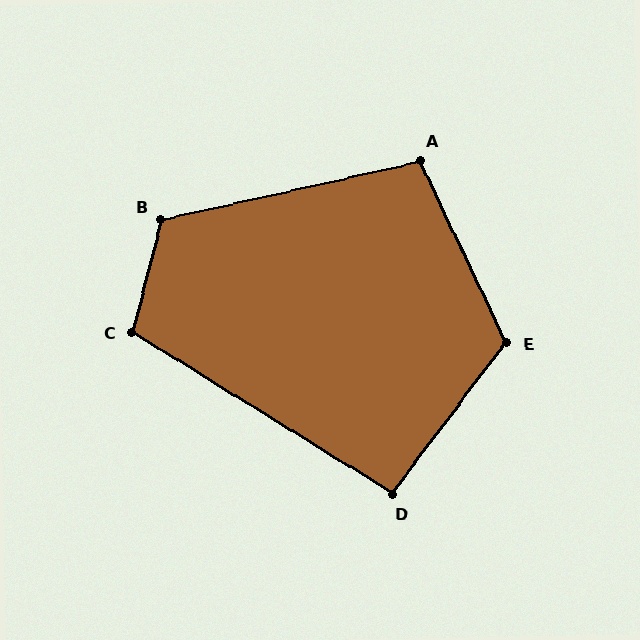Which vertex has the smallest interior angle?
D, at approximately 95 degrees.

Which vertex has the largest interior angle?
E, at approximately 117 degrees.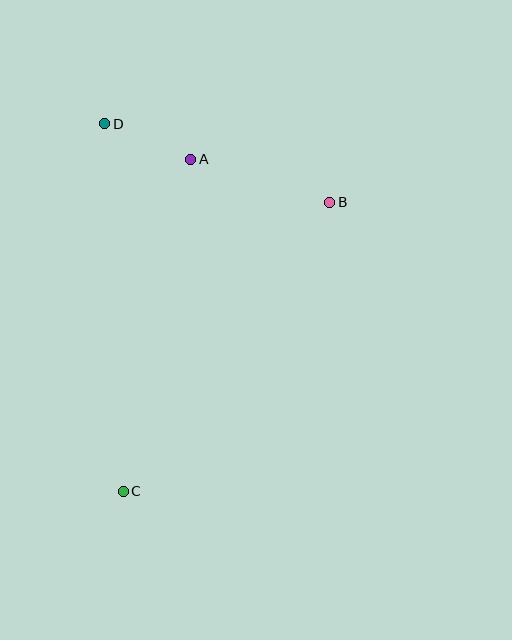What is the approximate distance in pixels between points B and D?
The distance between B and D is approximately 238 pixels.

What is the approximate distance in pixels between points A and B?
The distance between A and B is approximately 145 pixels.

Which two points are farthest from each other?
Points C and D are farthest from each other.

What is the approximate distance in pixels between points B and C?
The distance between B and C is approximately 355 pixels.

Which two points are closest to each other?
Points A and D are closest to each other.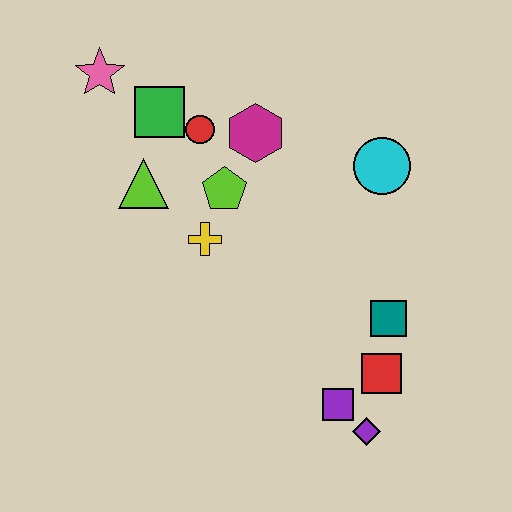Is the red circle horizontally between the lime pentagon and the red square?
No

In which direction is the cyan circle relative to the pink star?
The cyan circle is to the right of the pink star.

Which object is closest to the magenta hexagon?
The red circle is closest to the magenta hexagon.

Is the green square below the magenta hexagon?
No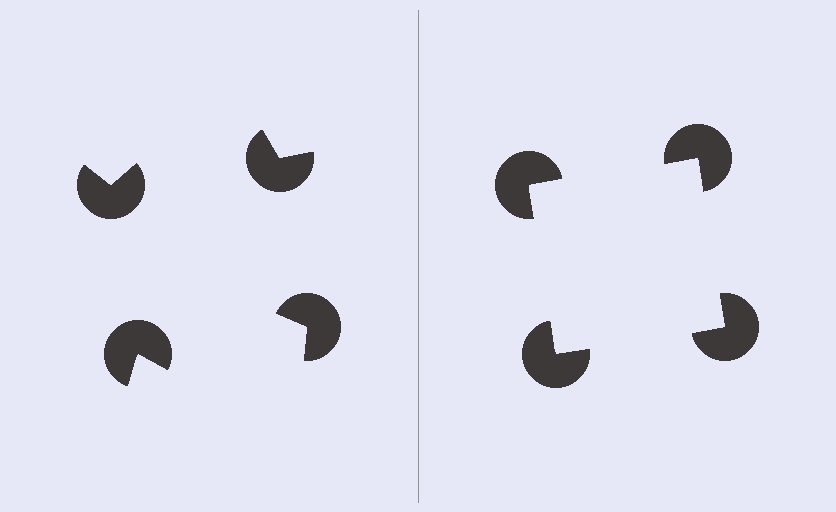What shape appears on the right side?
An illusory square.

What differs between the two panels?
The pac-man discs are positioned identically on both sides; only the wedge orientations differ. On the right they align to a square; on the left they are misaligned.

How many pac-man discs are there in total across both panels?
8 — 4 on each side.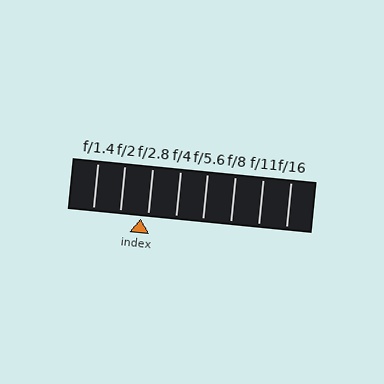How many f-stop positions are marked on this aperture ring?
There are 8 f-stop positions marked.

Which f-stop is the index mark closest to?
The index mark is closest to f/2.8.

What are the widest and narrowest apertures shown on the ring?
The widest aperture shown is f/1.4 and the narrowest is f/16.